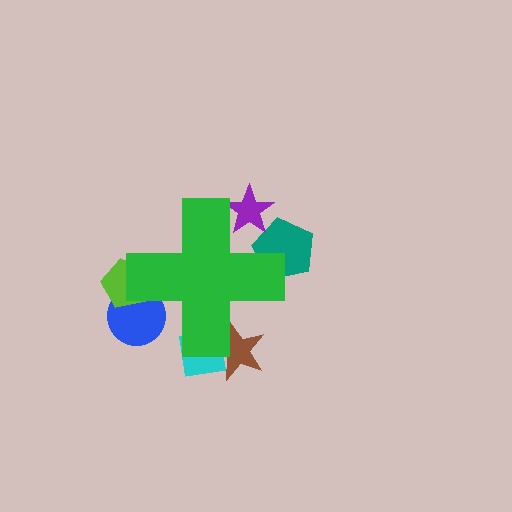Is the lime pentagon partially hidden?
Yes, the lime pentagon is partially hidden behind the green cross.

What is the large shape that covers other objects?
A green cross.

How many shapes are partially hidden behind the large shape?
6 shapes are partially hidden.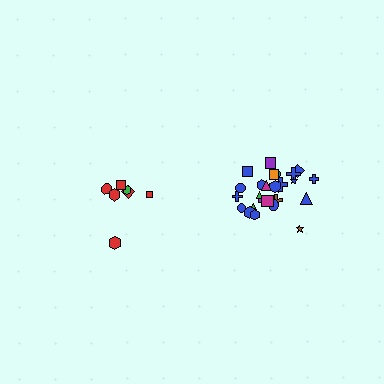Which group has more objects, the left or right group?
The right group.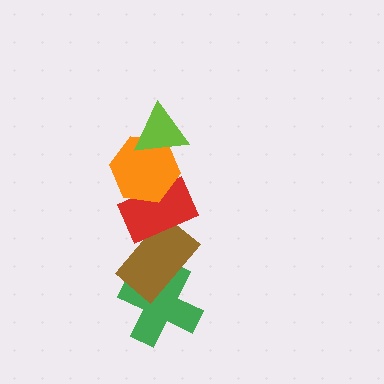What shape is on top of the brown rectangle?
The red rectangle is on top of the brown rectangle.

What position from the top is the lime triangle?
The lime triangle is 1st from the top.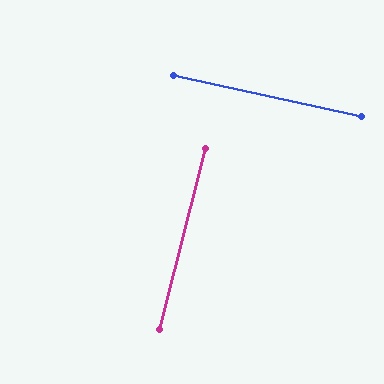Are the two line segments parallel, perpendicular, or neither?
Perpendicular — they meet at approximately 88°.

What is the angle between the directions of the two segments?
Approximately 88 degrees.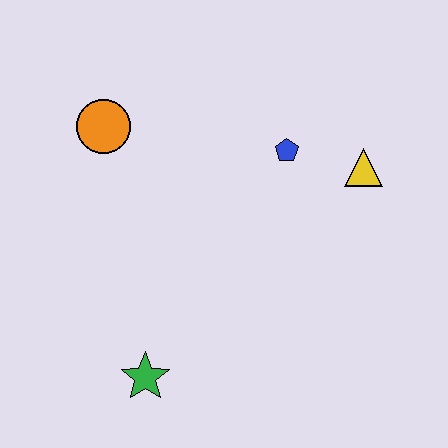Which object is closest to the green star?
The orange circle is closest to the green star.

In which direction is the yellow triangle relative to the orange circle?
The yellow triangle is to the right of the orange circle.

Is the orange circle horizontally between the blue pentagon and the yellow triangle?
No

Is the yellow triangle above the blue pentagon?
No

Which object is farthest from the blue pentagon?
The green star is farthest from the blue pentagon.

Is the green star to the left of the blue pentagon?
Yes